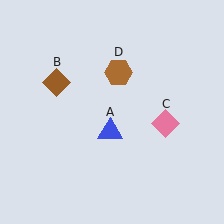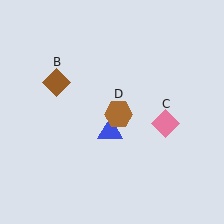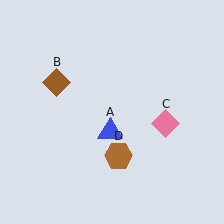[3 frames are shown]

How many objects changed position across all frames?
1 object changed position: brown hexagon (object D).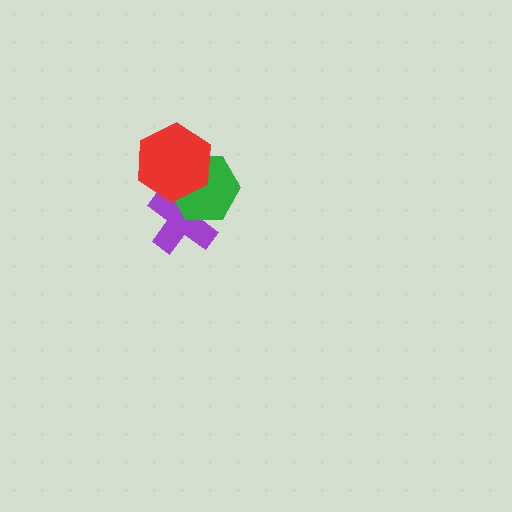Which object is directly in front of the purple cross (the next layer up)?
The green hexagon is directly in front of the purple cross.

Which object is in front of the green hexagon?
The red hexagon is in front of the green hexagon.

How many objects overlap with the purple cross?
2 objects overlap with the purple cross.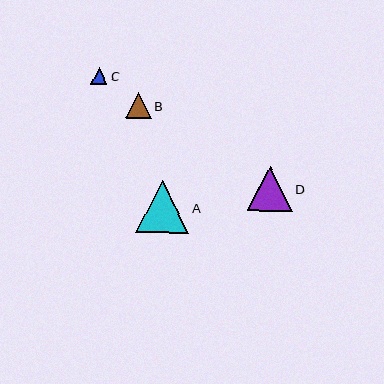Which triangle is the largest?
Triangle A is the largest with a size of approximately 53 pixels.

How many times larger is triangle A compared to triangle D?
Triangle A is approximately 1.2 times the size of triangle D.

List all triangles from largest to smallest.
From largest to smallest: A, D, B, C.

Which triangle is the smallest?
Triangle C is the smallest with a size of approximately 16 pixels.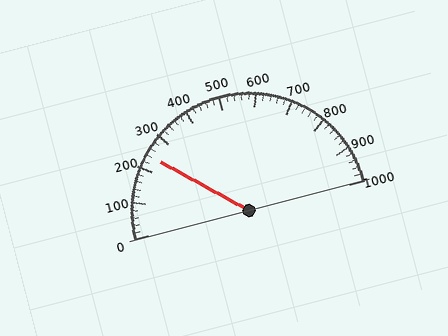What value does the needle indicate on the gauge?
The needle indicates approximately 240.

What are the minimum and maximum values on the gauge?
The gauge ranges from 0 to 1000.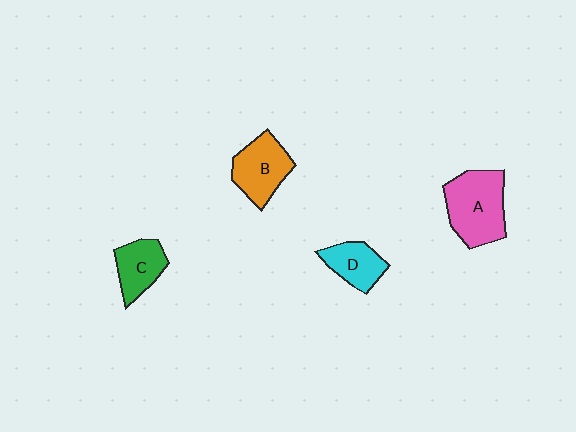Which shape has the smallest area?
Shape D (cyan).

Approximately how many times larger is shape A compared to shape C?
Approximately 1.7 times.